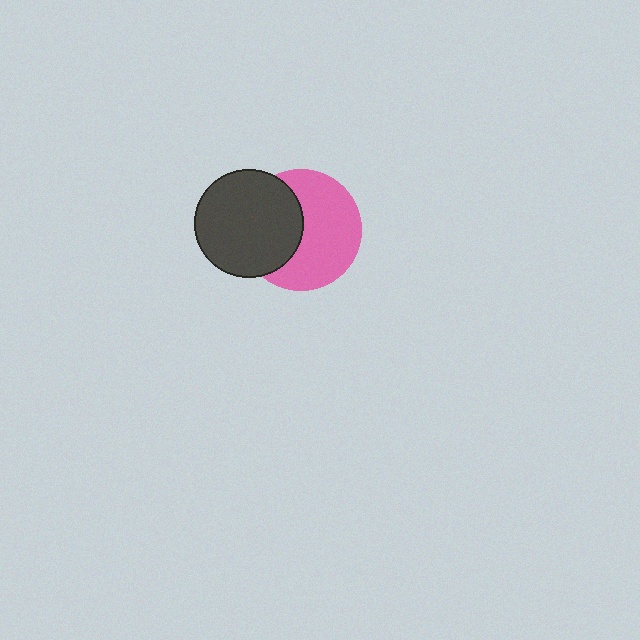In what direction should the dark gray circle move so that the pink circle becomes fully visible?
The dark gray circle should move left. That is the shortest direction to clear the overlap and leave the pink circle fully visible.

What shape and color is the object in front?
The object in front is a dark gray circle.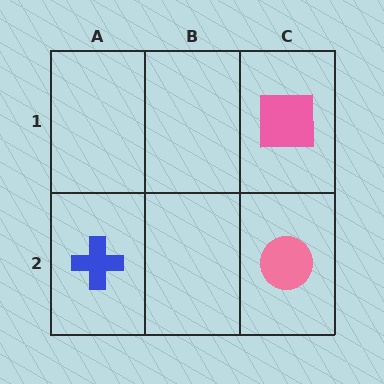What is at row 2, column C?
A pink circle.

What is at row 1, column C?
A pink square.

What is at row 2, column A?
A blue cross.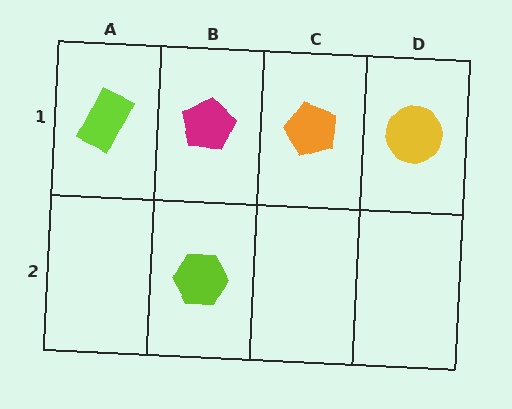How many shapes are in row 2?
1 shape.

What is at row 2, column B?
A lime hexagon.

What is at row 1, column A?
A lime rectangle.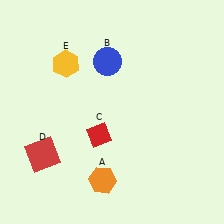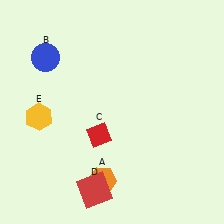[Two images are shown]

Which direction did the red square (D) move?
The red square (D) moved right.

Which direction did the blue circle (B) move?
The blue circle (B) moved left.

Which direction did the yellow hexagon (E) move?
The yellow hexagon (E) moved down.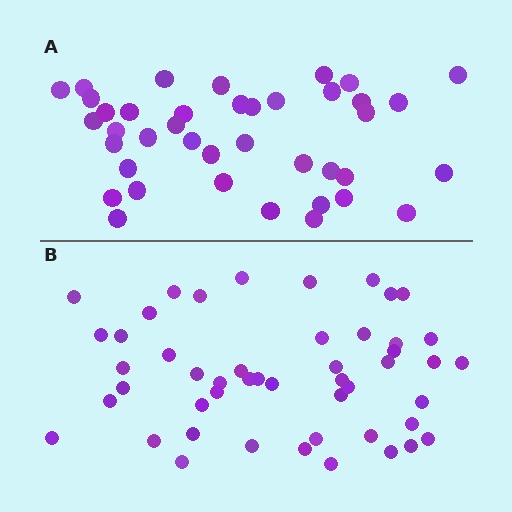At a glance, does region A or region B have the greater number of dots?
Region B (the bottom region) has more dots.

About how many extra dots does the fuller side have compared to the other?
Region B has roughly 8 or so more dots than region A.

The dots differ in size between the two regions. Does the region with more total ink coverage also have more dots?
No. Region A has more total ink coverage because its dots are larger, but region B actually contains more individual dots. Total area can be misleading — the number of items is what matters here.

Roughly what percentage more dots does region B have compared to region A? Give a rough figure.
About 20% more.